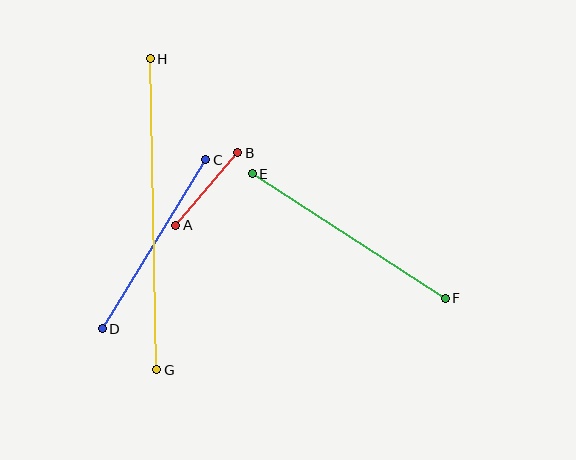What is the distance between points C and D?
The distance is approximately 198 pixels.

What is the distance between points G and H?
The distance is approximately 311 pixels.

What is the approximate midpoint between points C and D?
The midpoint is at approximately (154, 244) pixels.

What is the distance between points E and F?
The distance is approximately 230 pixels.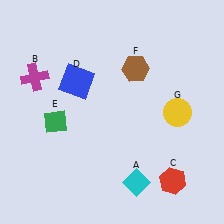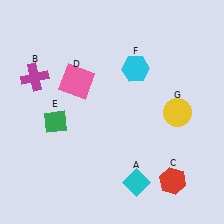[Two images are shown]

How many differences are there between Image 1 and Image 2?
There are 2 differences between the two images.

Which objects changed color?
D changed from blue to pink. F changed from brown to cyan.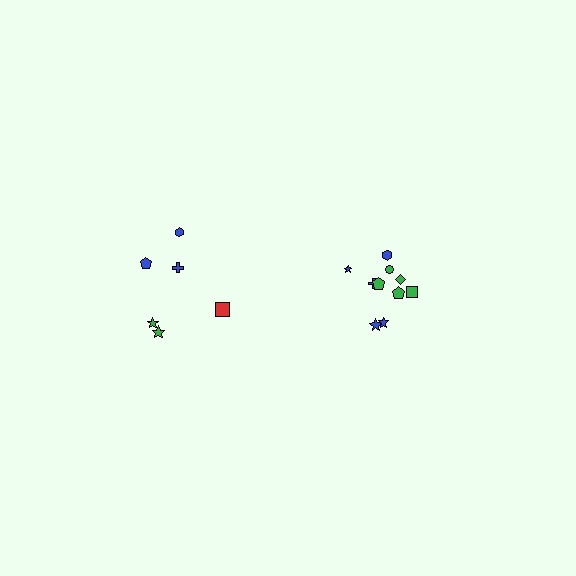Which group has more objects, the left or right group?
The right group.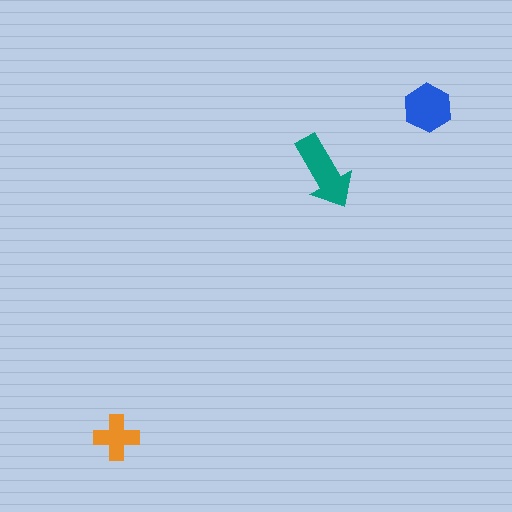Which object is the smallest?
The orange cross.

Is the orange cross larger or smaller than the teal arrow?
Smaller.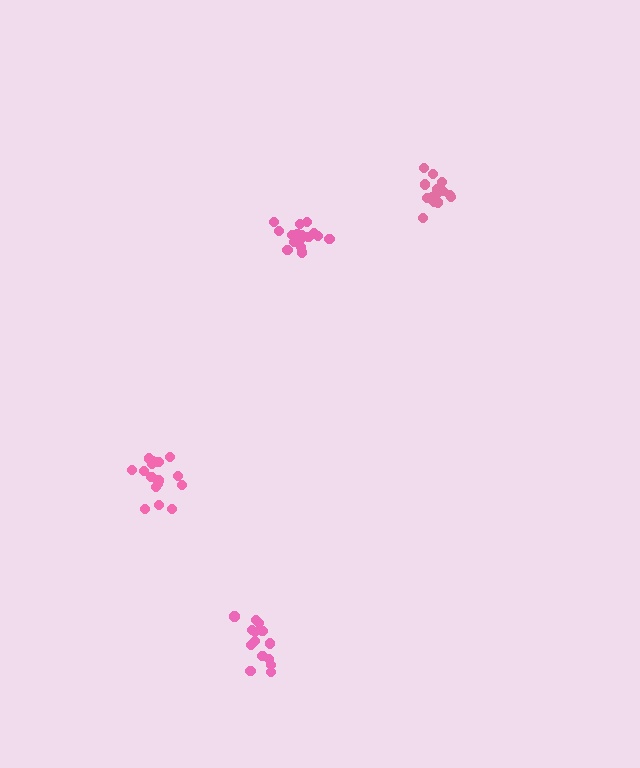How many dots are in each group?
Group 1: 16 dots, Group 2: 17 dots, Group 3: 14 dots, Group 4: 15 dots (62 total).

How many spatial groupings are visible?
There are 4 spatial groupings.